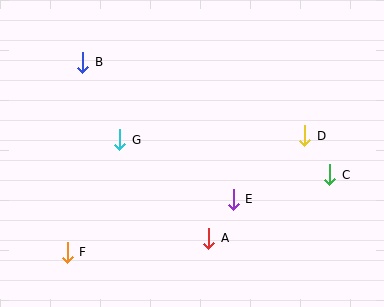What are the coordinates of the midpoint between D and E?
The midpoint between D and E is at (269, 167).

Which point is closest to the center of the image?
Point E at (233, 199) is closest to the center.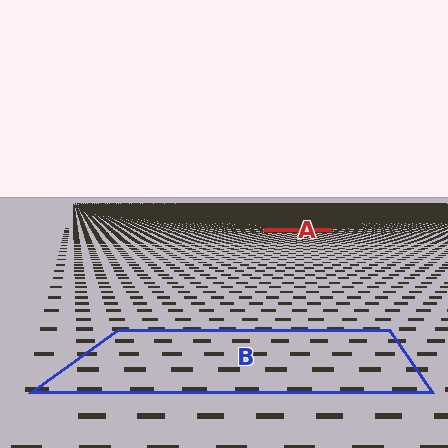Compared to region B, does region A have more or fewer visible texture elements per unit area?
Region A has more texture elements per unit area — they are packed more densely because it is farther away.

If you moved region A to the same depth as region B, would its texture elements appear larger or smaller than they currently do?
They would appear larger. At a closer depth, the same texture elements are projected at a bigger on-screen size.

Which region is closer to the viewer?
Region B is closer. The texture elements there are larger and more spread out.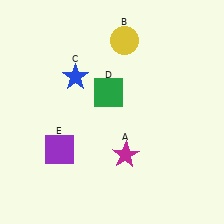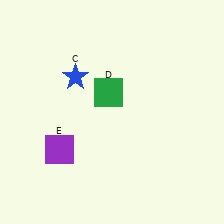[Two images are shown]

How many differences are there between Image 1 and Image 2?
There are 2 differences between the two images.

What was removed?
The yellow circle (B), the magenta star (A) were removed in Image 2.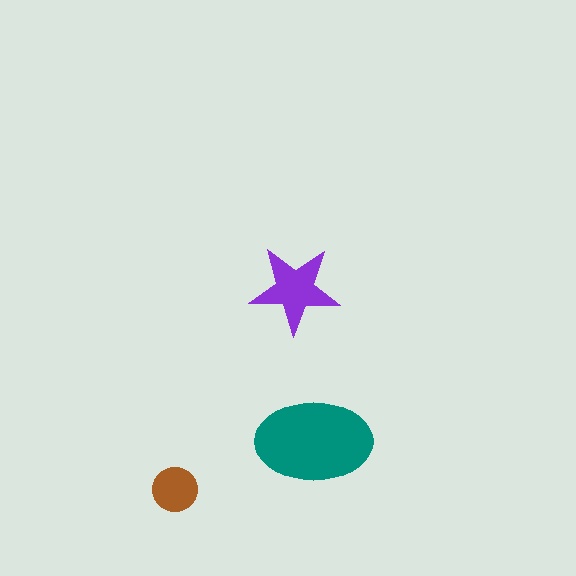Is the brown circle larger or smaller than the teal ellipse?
Smaller.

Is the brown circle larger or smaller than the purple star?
Smaller.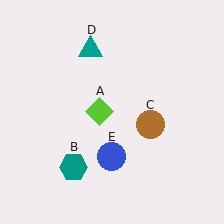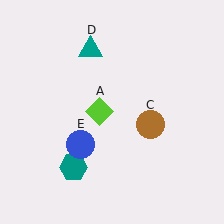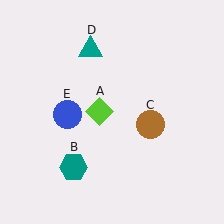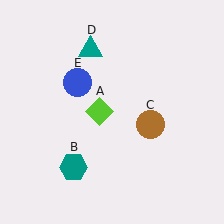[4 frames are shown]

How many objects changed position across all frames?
1 object changed position: blue circle (object E).